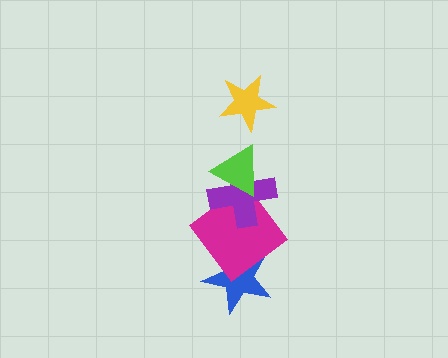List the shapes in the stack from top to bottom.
From top to bottom: the yellow star, the lime triangle, the purple cross, the magenta diamond, the blue star.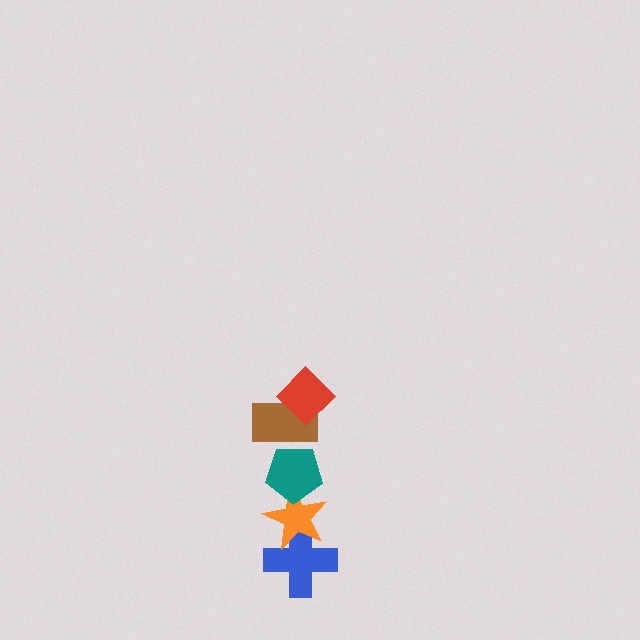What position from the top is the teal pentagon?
The teal pentagon is 3rd from the top.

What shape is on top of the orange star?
The teal pentagon is on top of the orange star.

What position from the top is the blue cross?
The blue cross is 5th from the top.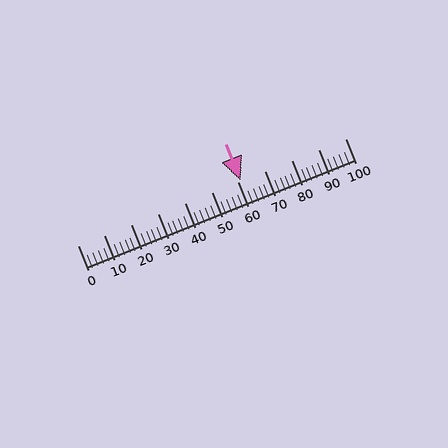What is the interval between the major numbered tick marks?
The major tick marks are spaced 10 units apart.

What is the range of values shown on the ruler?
The ruler shows values from 0 to 100.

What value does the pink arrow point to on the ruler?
The pink arrow points to approximately 61.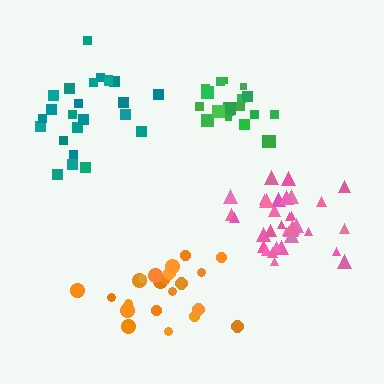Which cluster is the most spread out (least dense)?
Teal.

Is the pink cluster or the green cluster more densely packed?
Pink.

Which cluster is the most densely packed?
Pink.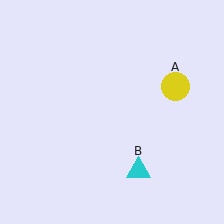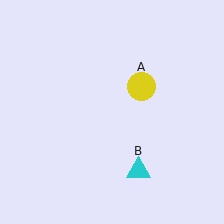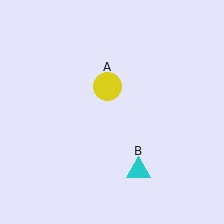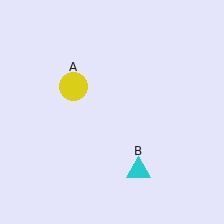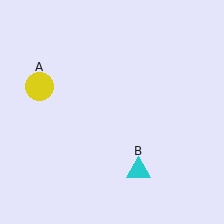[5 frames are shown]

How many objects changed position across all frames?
1 object changed position: yellow circle (object A).